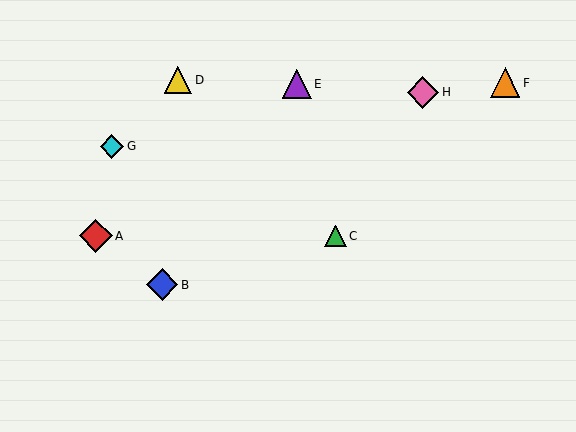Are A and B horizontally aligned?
No, A is at y≈236 and B is at y≈285.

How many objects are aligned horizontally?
2 objects (A, C) are aligned horizontally.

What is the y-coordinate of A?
Object A is at y≈236.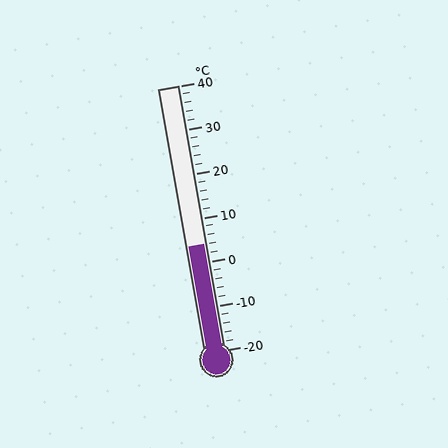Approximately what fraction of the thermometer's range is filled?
The thermometer is filled to approximately 40% of its range.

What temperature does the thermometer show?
The thermometer shows approximately 4°C.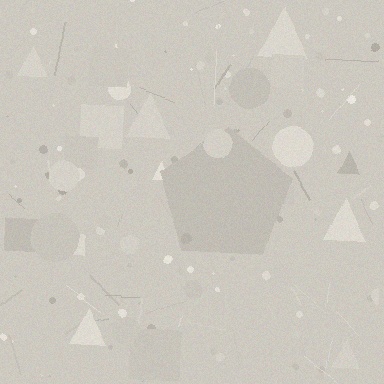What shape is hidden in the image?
A pentagon is hidden in the image.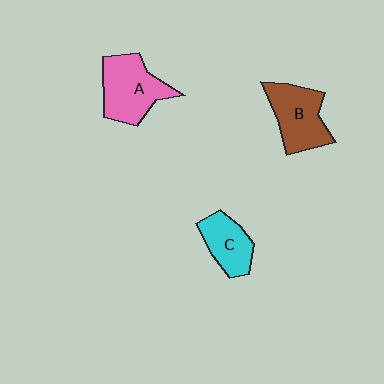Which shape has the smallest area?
Shape C (cyan).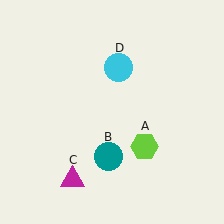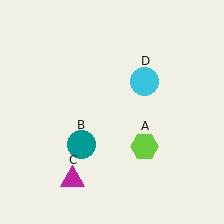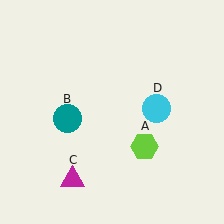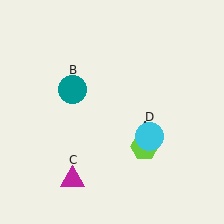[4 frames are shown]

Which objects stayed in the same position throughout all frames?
Lime hexagon (object A) and magenta triangle (object C) remained stationary.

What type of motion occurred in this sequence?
The teal circle (object B), cyan circle (object D) rotated clockwise around the center of the scene.